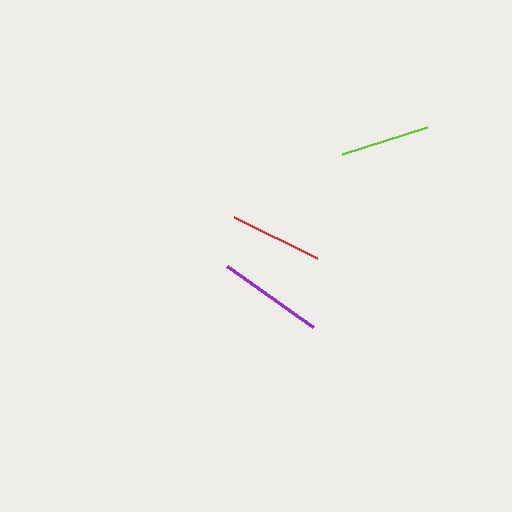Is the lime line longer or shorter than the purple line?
The purple line is longer than the lime line.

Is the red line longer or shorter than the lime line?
The red line is longer than the lime line.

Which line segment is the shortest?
The lime line is the shortest at approximately 89 pixels.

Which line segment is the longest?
The purple line is the longest at approximately 106 pixels.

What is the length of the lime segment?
The lime segment is approximately 89 pixels long.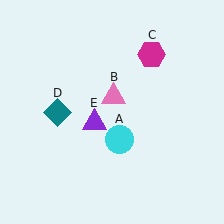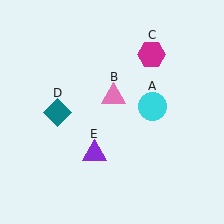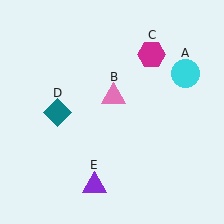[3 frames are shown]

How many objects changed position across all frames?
2 objects changed position: cyan circle (object A), purple triangle (object E).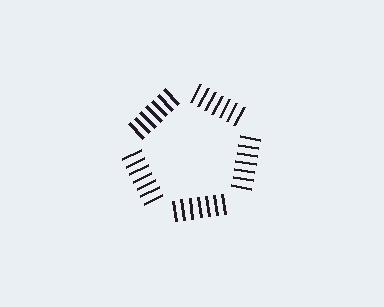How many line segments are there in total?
35 — 7 along each of the 5 edges.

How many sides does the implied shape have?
5 sides — the line-ends trace a pentagon.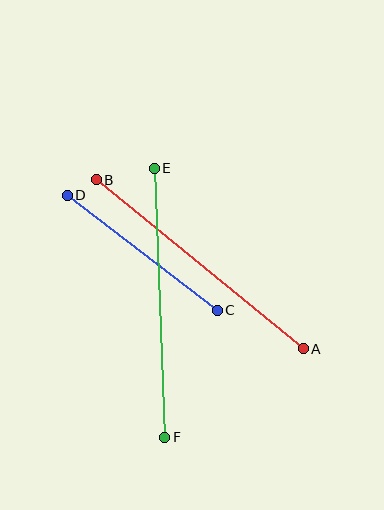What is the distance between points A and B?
The distance is approximately 267 pixels.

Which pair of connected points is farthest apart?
Points E and F are farthest apart.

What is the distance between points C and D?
The distance is approximately 189 pixels.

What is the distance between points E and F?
The distance is approximately 269 pixels.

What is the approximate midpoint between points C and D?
The midpoint is at approximately (142, 253) pixels.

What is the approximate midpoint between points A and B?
The midpoint is at approximately (200, 264) pixels.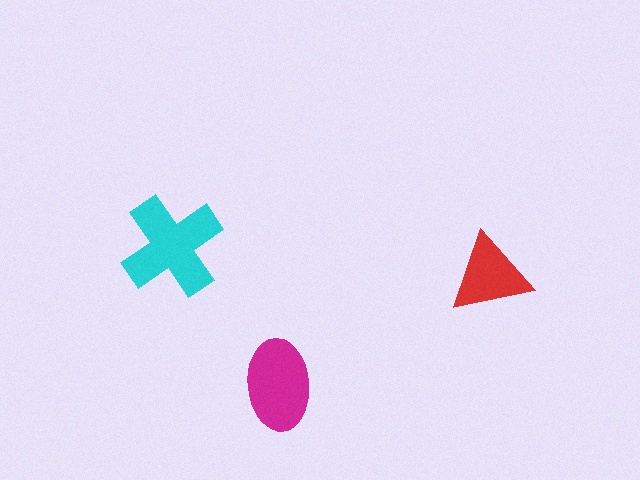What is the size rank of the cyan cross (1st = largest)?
1st.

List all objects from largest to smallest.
The cyan cross, the magenta ellipse, the red triangle.